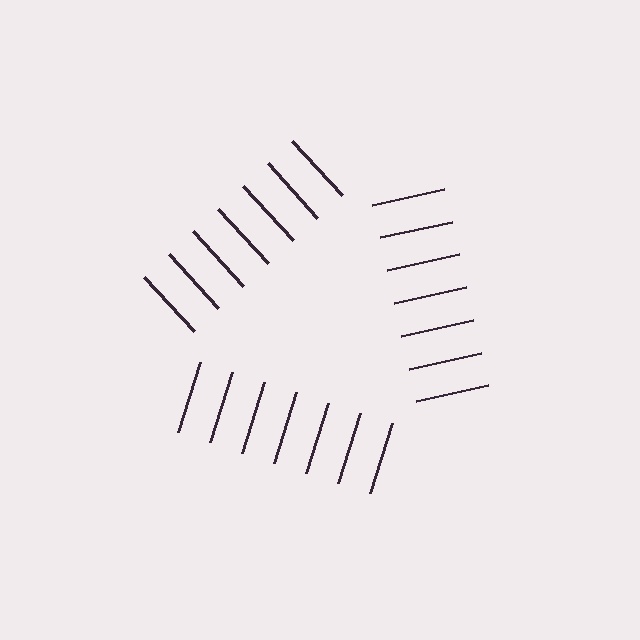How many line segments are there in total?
21 — 7 along each of the 3 edges.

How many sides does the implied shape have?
3 sides — the line-ends trace a triangle.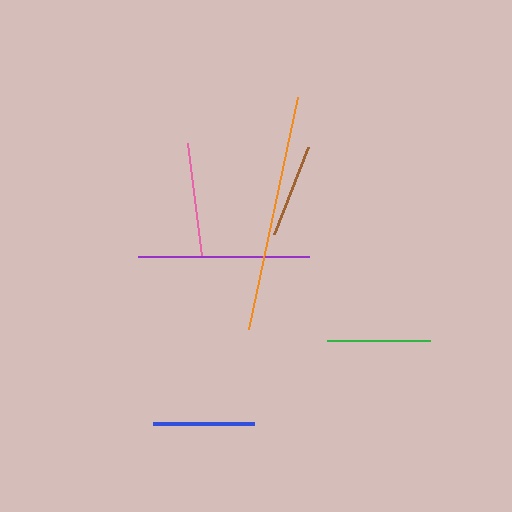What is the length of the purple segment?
The purple segment is approximately 171 pixels long.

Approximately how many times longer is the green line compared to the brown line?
The green line is approximately 1.1 times the length of the brown line.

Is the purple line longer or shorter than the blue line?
The purple line is longer than the blue line.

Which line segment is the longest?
The orange line is the longest at approximately 237 pixels.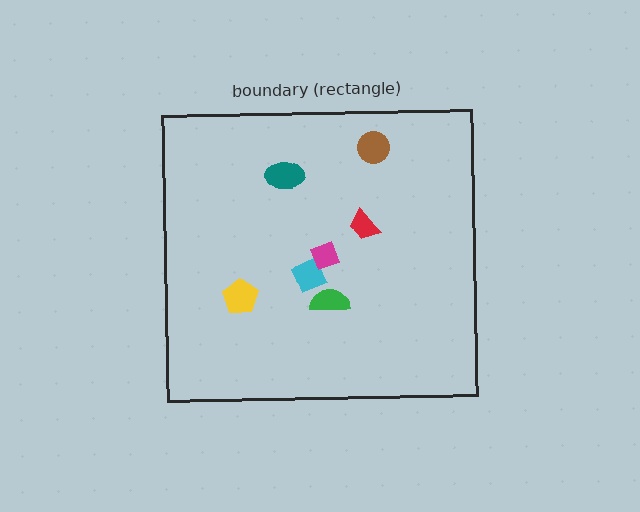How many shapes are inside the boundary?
7 inside, 0 outside.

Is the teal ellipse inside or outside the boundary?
Inside.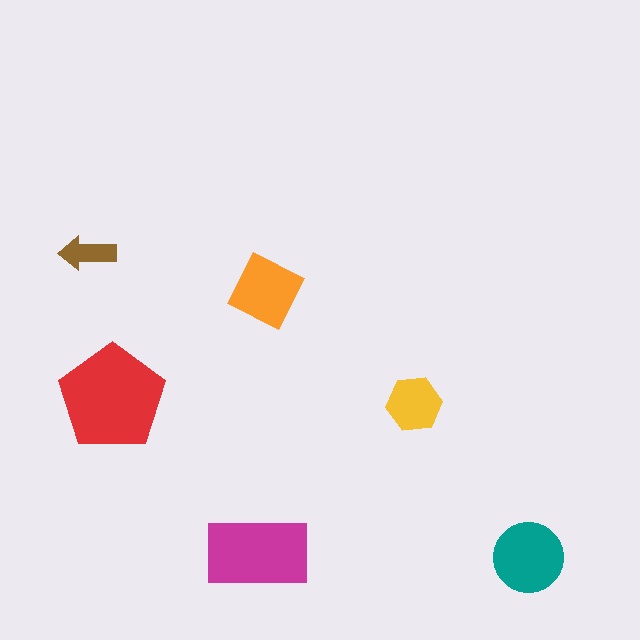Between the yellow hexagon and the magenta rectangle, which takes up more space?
The magenta rectangle.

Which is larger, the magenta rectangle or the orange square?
The magenta rectangle.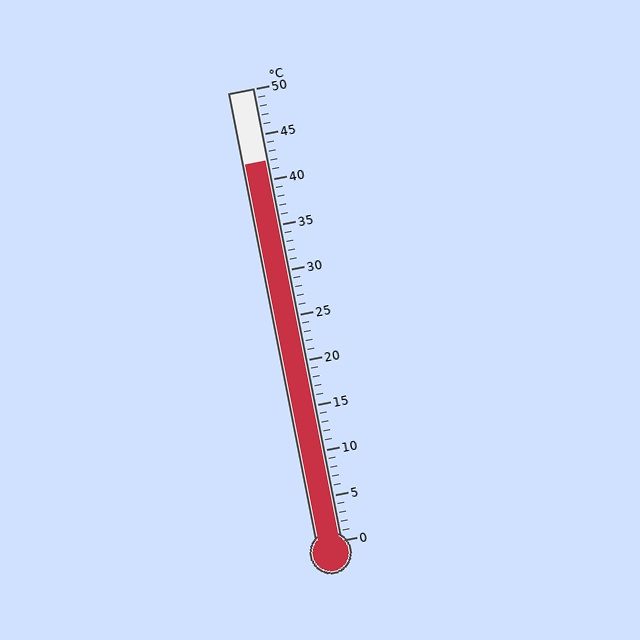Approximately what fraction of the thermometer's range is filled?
The thermometer is filled to approximately 85% of its range.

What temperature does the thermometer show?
The thermometer shows approximately 42°C.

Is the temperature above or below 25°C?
The temperature is above 25°C.